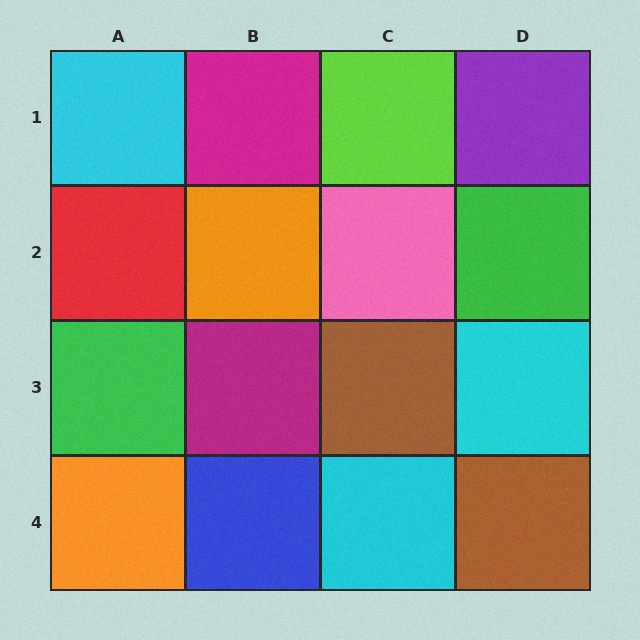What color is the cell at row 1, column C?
Lime.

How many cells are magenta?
2 cells are magenta.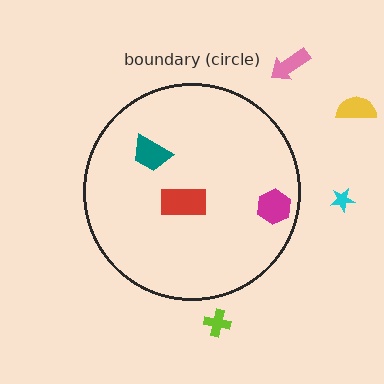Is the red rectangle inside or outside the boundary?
Inside.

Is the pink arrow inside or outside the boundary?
Outside.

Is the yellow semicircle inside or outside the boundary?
Outside.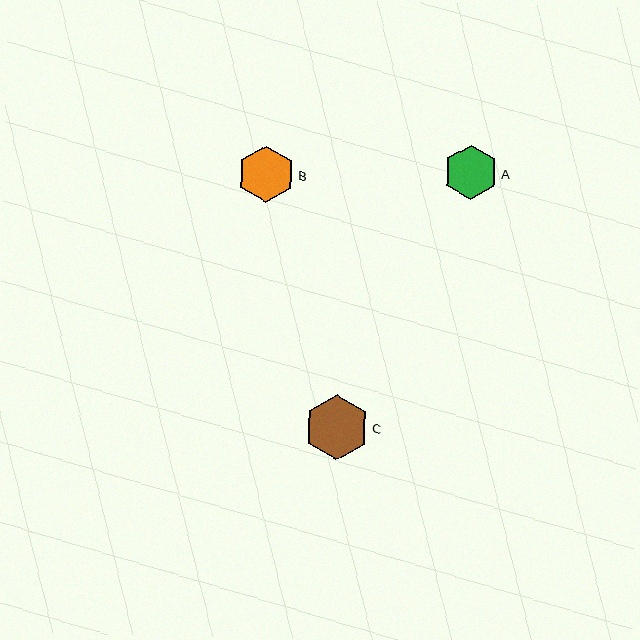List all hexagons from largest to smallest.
From largest to smallest: C, B, A.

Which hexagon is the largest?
Hexagon C is the largest with a size of approximately 65 pixels.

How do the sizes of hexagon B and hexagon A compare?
Hexagon B and hexagon A are approximately the same size.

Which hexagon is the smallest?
Hexagon A is the smallest with a size of approximately 54 pixels.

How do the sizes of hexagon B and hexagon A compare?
Hexagon B and hexagon A are approximately the same size.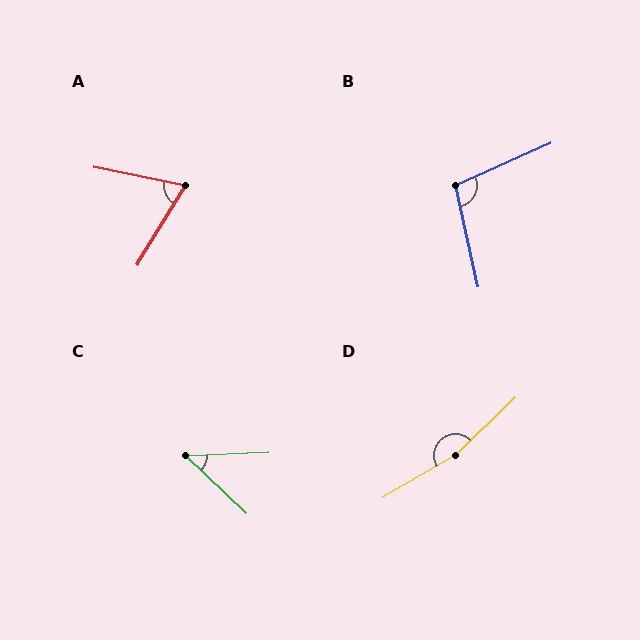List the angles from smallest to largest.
C (46°), A (70°), B (101°), D (166°).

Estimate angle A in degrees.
Approximately 70 degrees.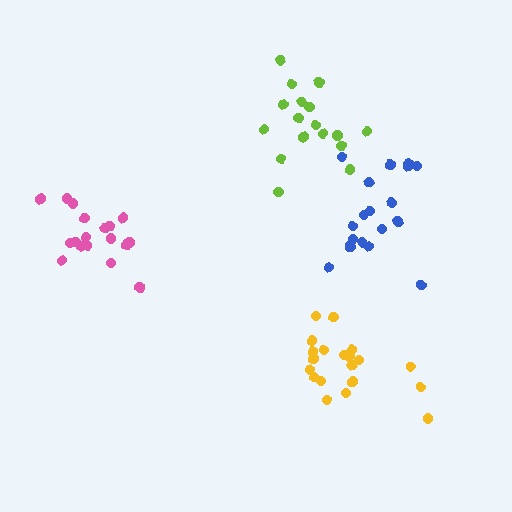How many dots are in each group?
Group 1: 19 dots, Group 2: 19 dots, Group 3: 17 dots, Group 4: 20 dots (75 total).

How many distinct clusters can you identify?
There are 4 distinct clusters.